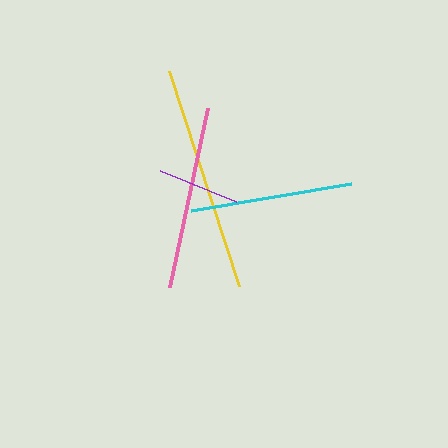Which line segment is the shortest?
The purple line is the shortest at approximately 82 pixels.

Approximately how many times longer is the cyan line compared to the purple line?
The cyan line is approximately 2.0 times the length of the purple line.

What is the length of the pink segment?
The pink segment is approximately 183 pixels long.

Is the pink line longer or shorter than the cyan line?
The pink line is longer than the cyan line.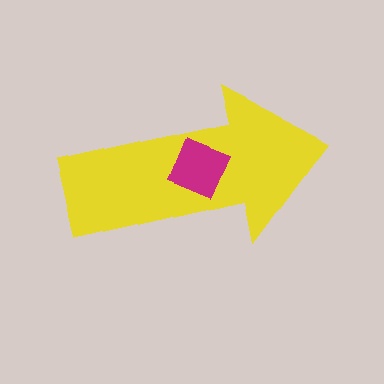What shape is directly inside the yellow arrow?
The magenta diamond.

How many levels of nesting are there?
2.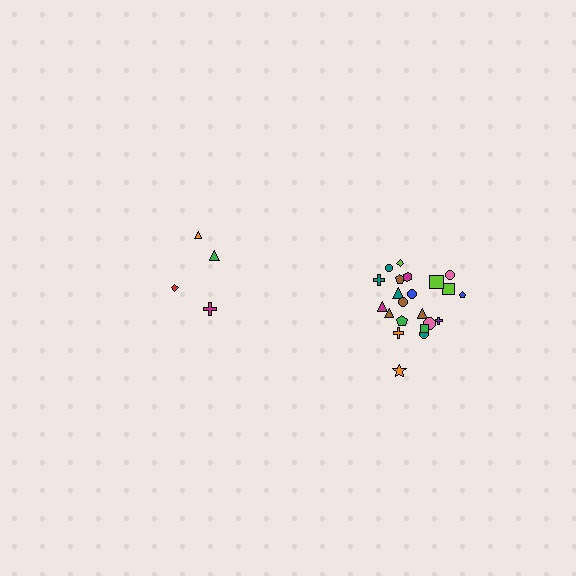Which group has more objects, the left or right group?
The right group.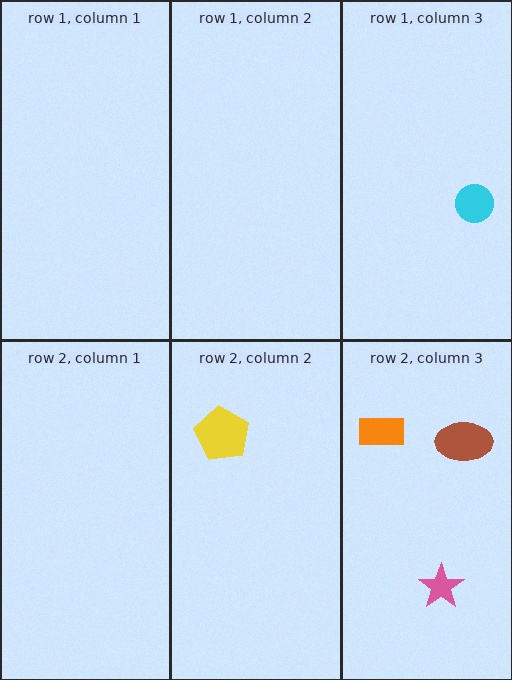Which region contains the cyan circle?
The row 1, column 3 region.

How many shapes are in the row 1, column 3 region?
1.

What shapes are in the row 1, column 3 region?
The cyan circle.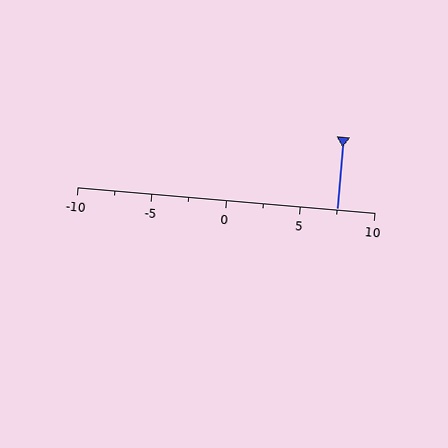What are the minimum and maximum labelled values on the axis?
The axis runs from -10 to 10.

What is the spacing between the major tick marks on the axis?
The major ticks are spaced 5 apart.